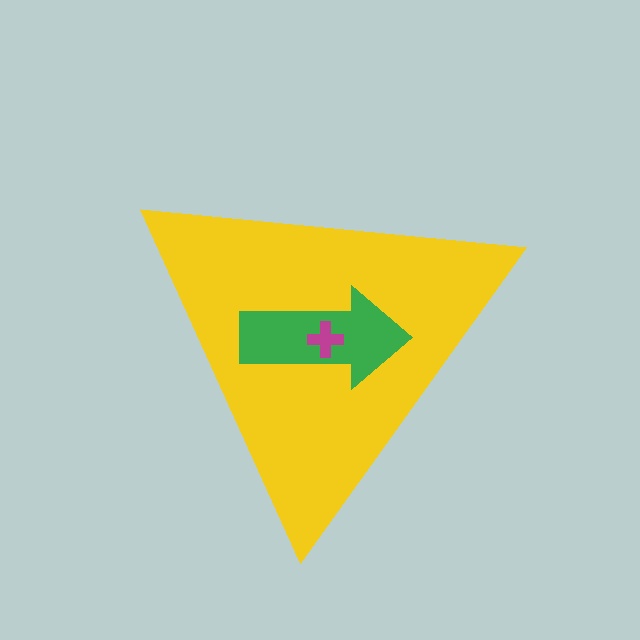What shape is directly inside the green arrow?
The magenta cross.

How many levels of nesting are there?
3.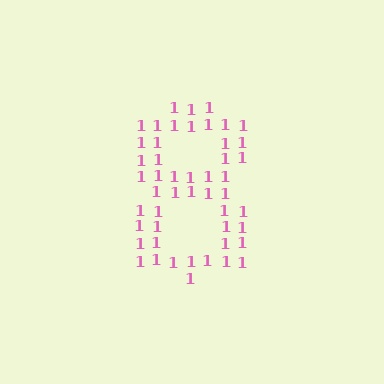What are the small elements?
The small elements are digit 1's.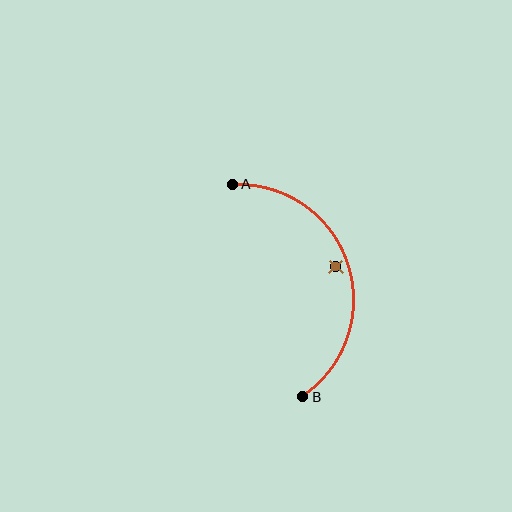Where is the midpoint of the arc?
The arc midpoint is the point on the curve farthest from the straight line joining A and B. It sits to the right of that line.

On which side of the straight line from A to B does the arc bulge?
The arc bulges to the right of the straight line connecting A and B.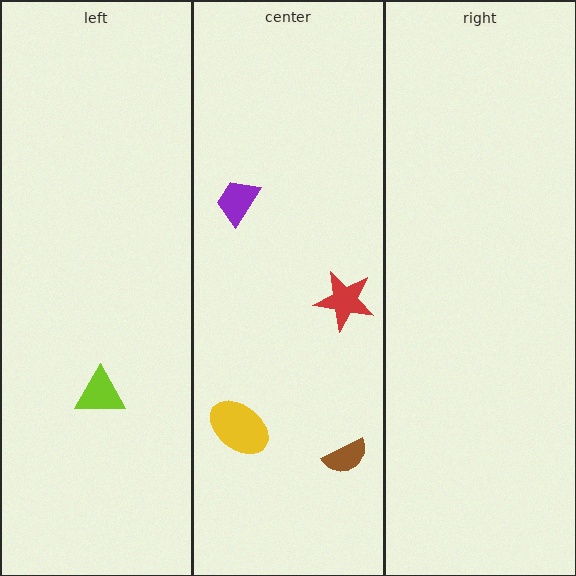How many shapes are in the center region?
4.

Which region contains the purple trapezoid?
The center region.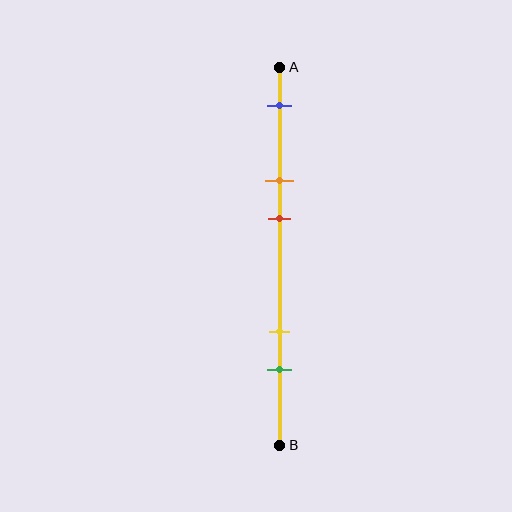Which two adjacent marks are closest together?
The orange and red marks are the closest adjacent pair.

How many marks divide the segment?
There are 5 marks dividing the segment.